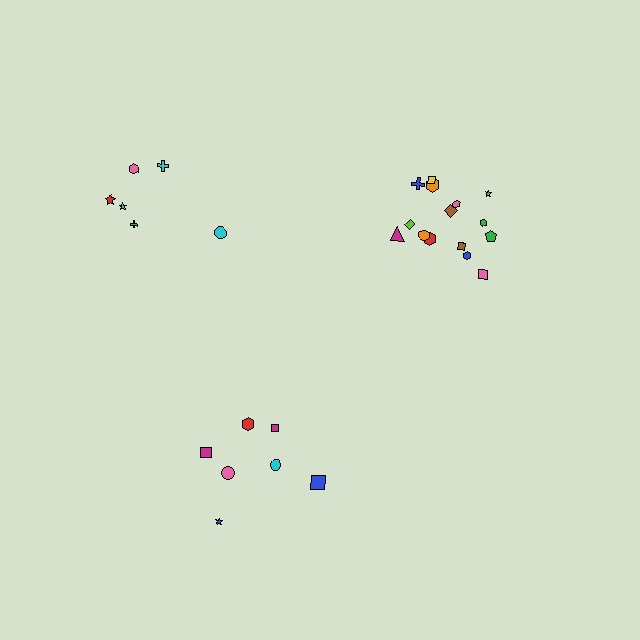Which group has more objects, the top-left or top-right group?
The top-right group.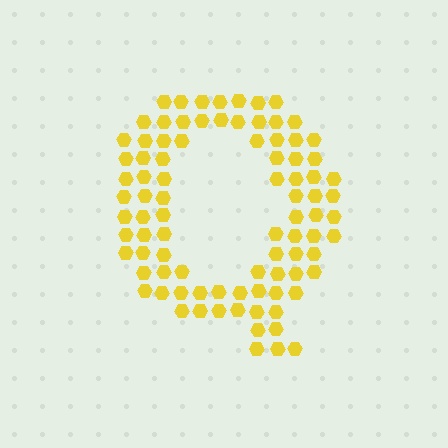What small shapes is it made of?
It is made of small hexagons.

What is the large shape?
The large shape is the letter Q.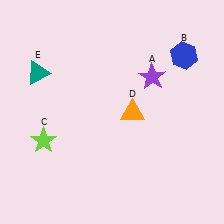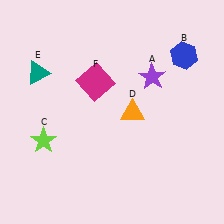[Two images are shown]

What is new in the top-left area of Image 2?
A magenta square (F) was added in the top-left area of Image 2.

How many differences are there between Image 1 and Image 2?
There is 1 difference between the two images.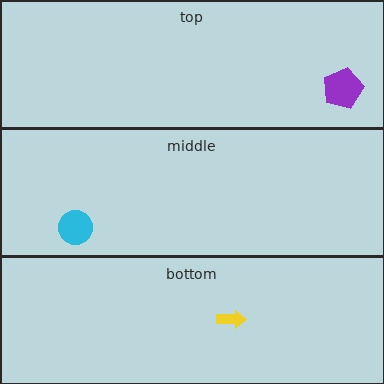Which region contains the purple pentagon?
The top region.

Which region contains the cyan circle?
The middle region.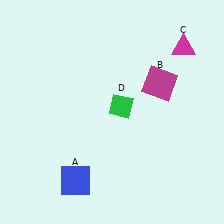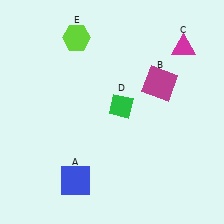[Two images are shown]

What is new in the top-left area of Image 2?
A lime hexagon (E) was added in the top-left area of Image 2.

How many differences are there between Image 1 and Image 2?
There is 1 difference between the two images.